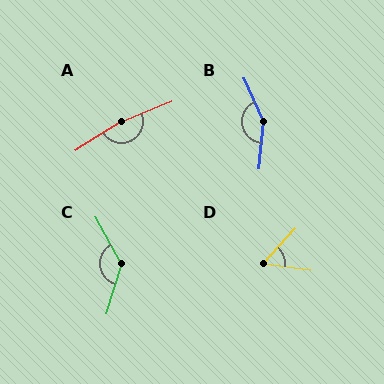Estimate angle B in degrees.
Approximately 150 degrees.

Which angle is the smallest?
D, at approximately 55 degrees.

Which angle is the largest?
A, at approximately 169 degrees.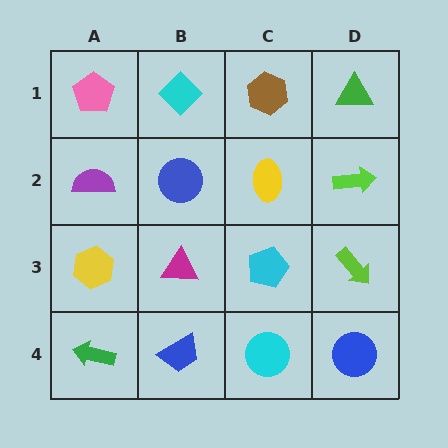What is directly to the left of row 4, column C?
A blue trapezoid.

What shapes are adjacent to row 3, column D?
A lime arrow (row 2, column D), a blue circle (row 4, column D), a cyan pentagon (row 3, column C).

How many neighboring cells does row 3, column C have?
4.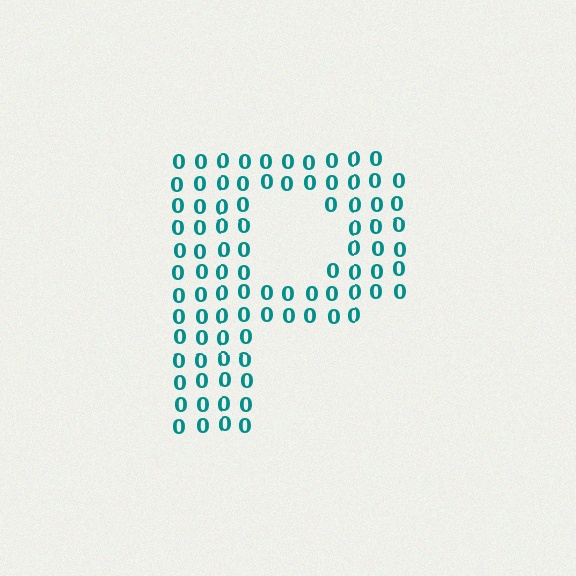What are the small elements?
The small elements are digit 0's.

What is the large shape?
The large shape is the letter P.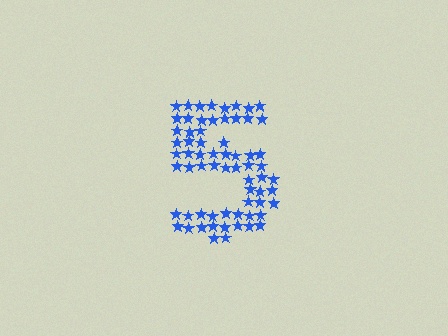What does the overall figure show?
The overall figure shows the digit 5.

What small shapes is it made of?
It is made of small stars.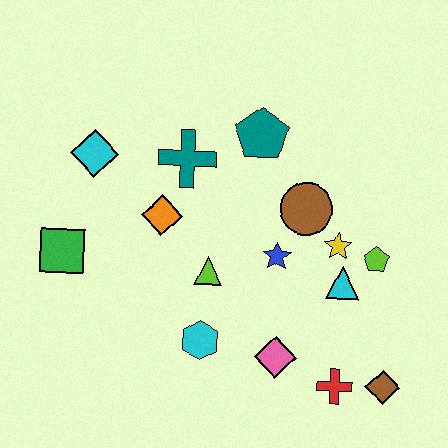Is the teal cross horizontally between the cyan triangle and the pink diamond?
No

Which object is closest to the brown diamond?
The red cross is closest to the brown diamond.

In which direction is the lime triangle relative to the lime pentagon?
The lime triangle is to the left of the lime pentagon.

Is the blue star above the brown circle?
No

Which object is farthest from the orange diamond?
The brown diamond is farthest from the orange diamond.